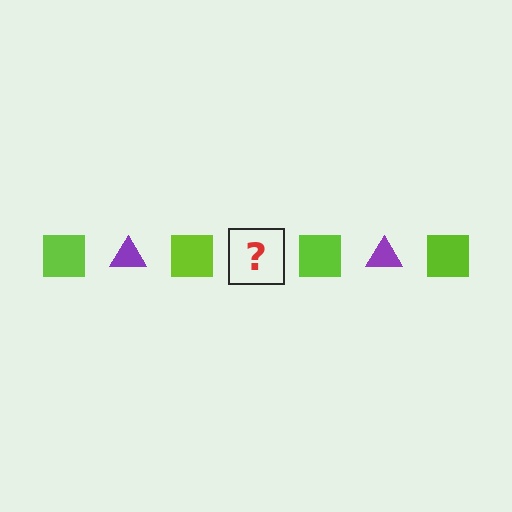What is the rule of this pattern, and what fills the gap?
The rule is that the pattern alternates between lime square and purple triangle. The gap should be filled with a purple triangle.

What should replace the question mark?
The question mark should be replaced with a purple triangle.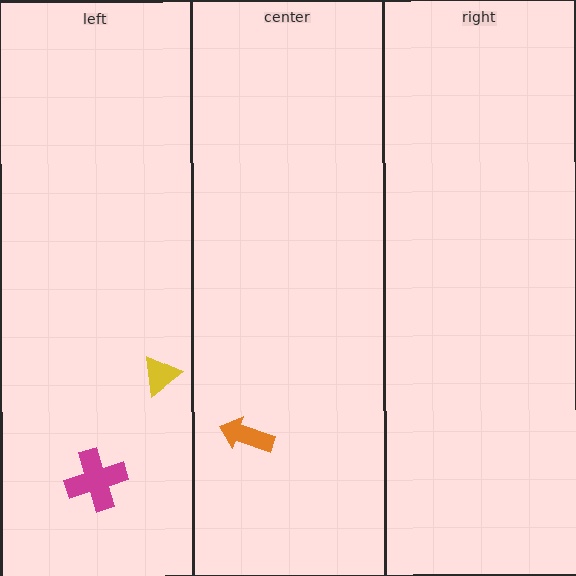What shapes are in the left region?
The yellow triangle, the magenta cross.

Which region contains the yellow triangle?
The left region.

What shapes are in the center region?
The orange arrow.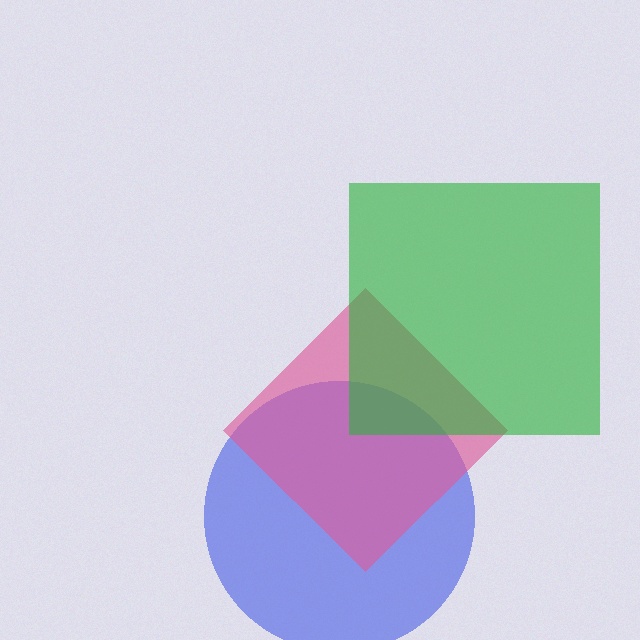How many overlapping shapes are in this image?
There are 3 overlapping shapes in the image.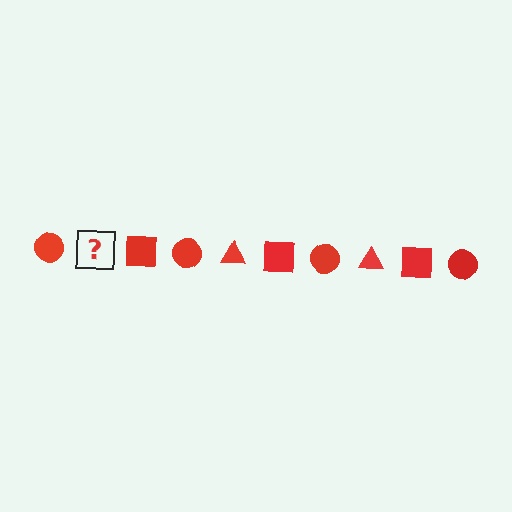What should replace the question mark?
The question mark should be replaced with a red triangle.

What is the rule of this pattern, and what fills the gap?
The rule is that the pattern cycles through circle, triangle, square shapes in red. The gap should be filled with a red triangle.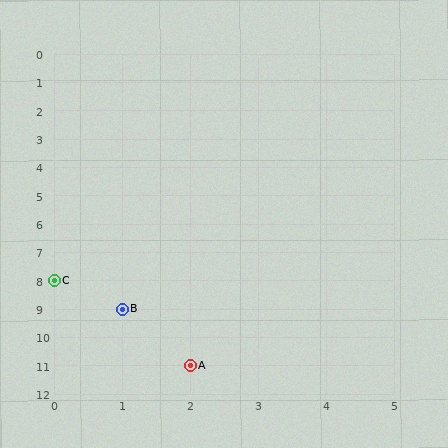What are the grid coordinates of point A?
Point A is at grid coordinates (2, 11).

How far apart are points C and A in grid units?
Points C and A are 2 columns and 3 rows apart (about 3.6 grid units diagonally).